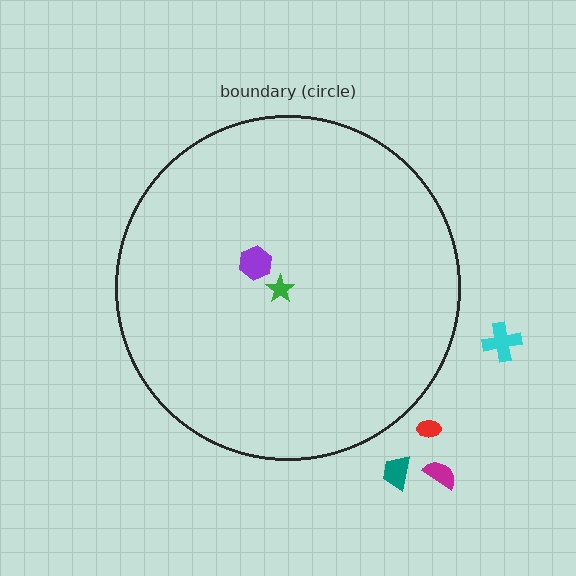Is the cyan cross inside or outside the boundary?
Outside.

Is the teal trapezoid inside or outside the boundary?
Outside.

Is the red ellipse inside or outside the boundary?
Outside.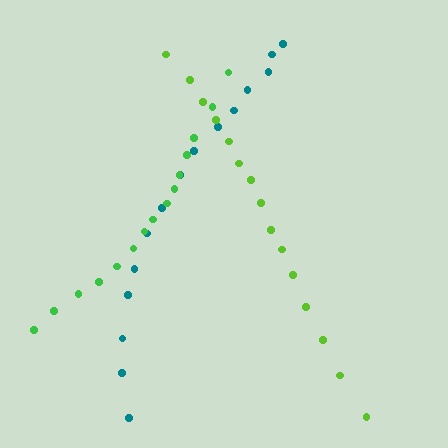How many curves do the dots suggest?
There are 3 distinct paths.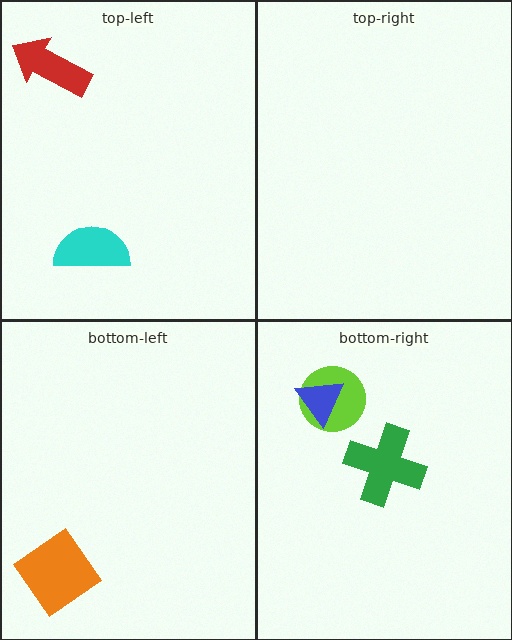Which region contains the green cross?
The bottom-right region.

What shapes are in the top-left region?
The cyan semicircle, the red arrow.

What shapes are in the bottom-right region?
The lime circle, the blue triangle, the green cross.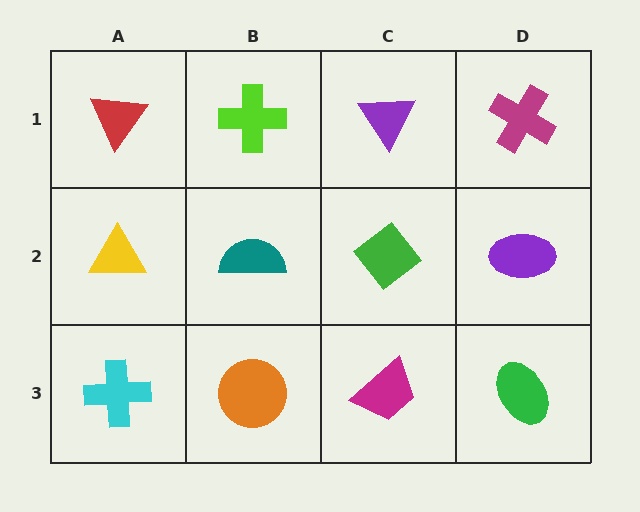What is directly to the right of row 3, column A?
An orange circle.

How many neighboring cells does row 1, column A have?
2.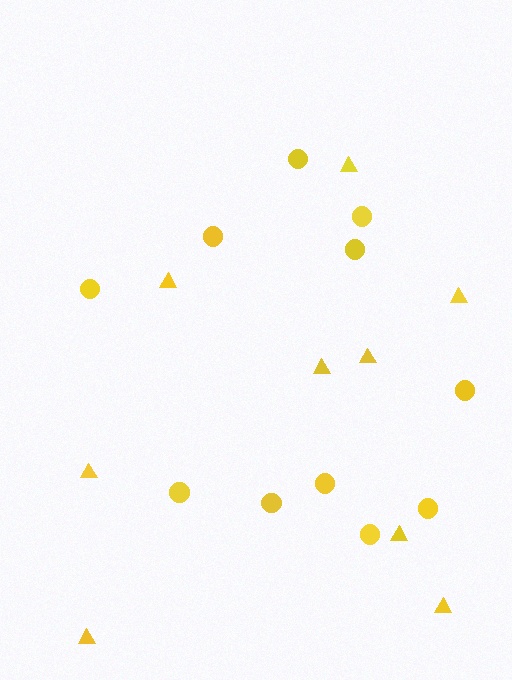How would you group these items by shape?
There are 2 groups: one group of triangles (9) and one group of circles (11).